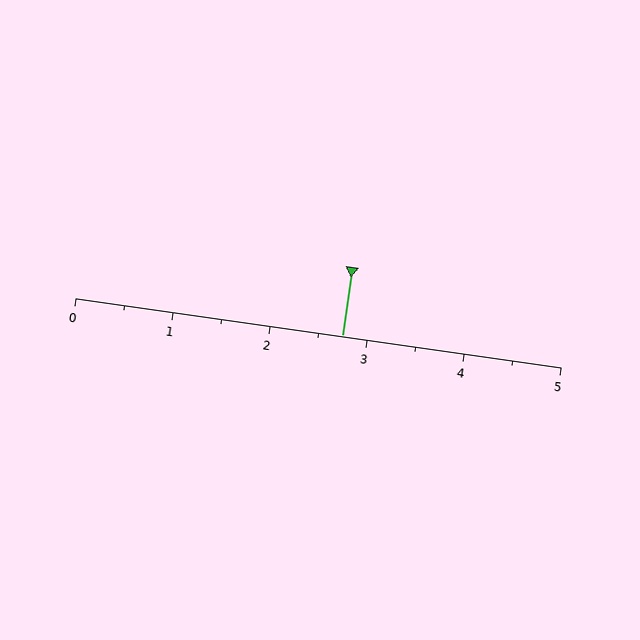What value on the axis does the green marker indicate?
The marker indicates approximately 2.8.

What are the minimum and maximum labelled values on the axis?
The axis runs from 0 to 5.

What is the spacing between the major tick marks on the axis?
The major ticks are spaced 1 apart.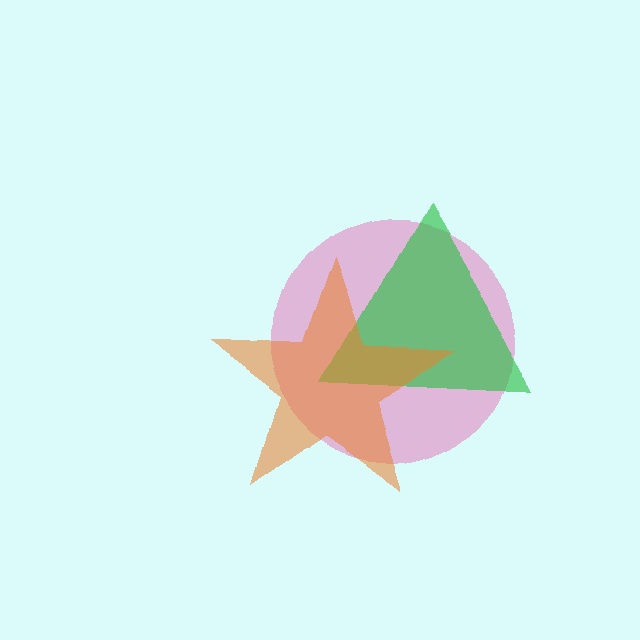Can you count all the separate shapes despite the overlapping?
Yes, there are 3 separate shapes.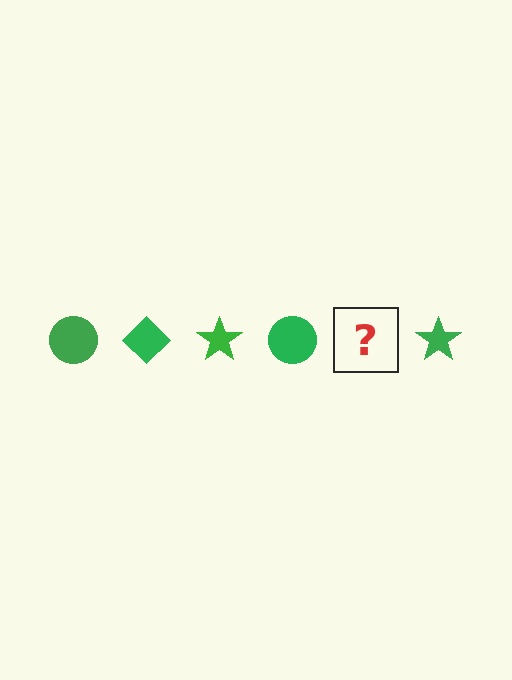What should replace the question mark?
The question mark should be replaced with a green diamond.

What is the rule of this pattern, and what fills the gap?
The rule is that the pattern cycles through circle, diamond, star shapes in green. The gap should be filled with a green diamond.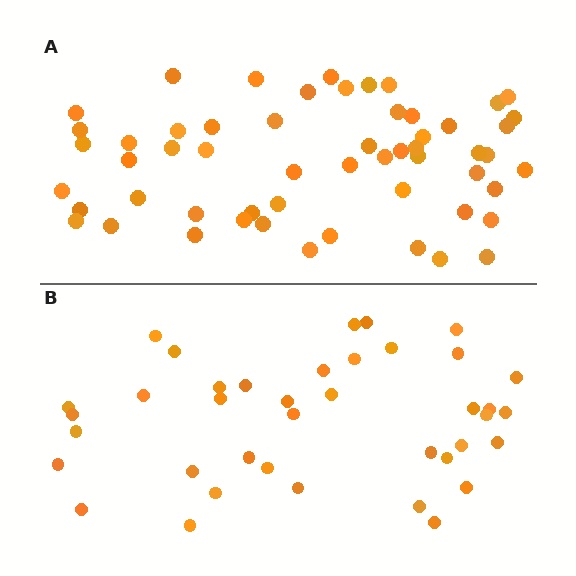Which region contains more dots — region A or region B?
Region A (the top region) has more dots.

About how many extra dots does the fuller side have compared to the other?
Region A has approximately 15 more dots than region B.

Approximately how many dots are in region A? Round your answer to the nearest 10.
About 60 dots. (The exact count is 56, which rounds to 60.)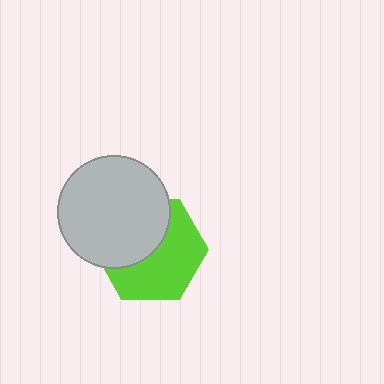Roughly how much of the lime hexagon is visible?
About half of it is visible (roughly 55%).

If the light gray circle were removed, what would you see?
You would see the complete lime hexagon.